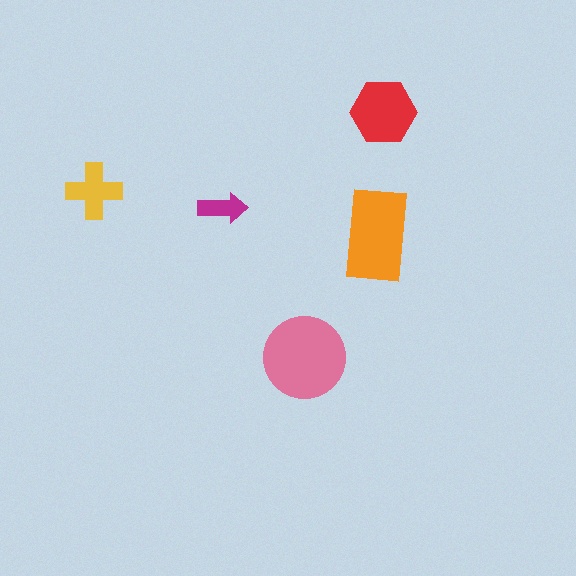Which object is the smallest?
The magenta arrow.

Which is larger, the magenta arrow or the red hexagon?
The red hexagon.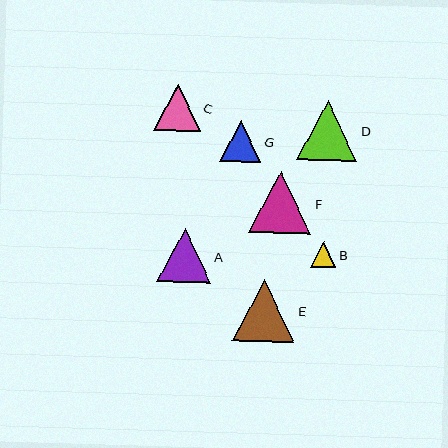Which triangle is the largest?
Triangle E is the largest with a size of approximately 62 pixels.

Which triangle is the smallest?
Triangle B is the smallest with a size of approximately 26 pixels.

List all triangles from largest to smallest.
From largest to smallest: E, F, D, A, C, G, B.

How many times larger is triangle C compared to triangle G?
Triangle C is approximately 1.1 times the size of triangle G.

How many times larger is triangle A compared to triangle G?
Triangle A is approximately 1.3 times the size of triangle G.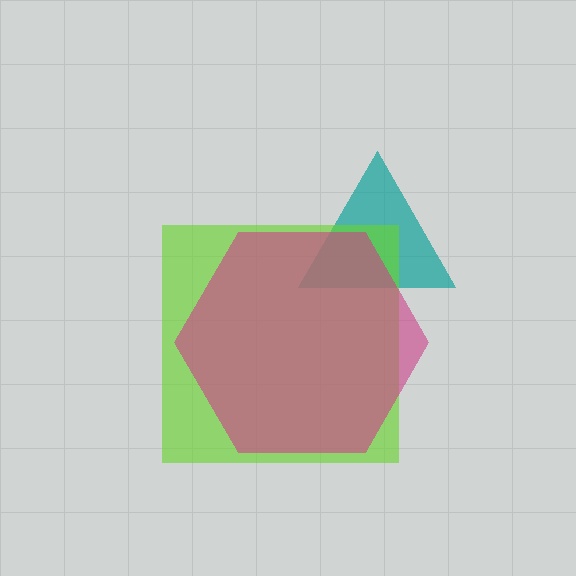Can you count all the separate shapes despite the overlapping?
Yes, there are 3 separate shapes.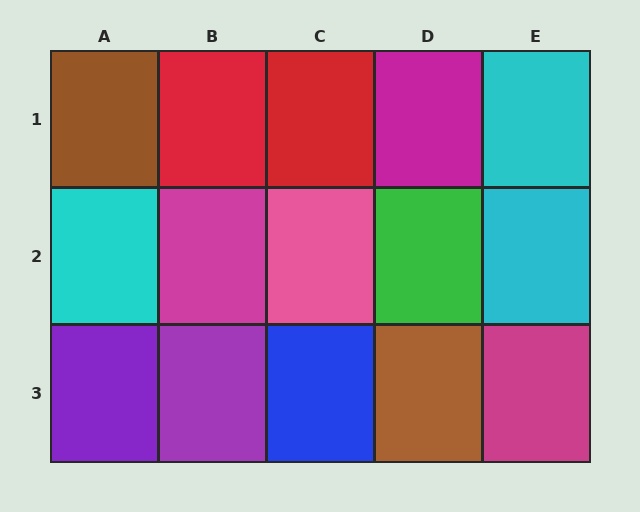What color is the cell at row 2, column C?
Pink.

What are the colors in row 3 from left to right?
Purple, purple, blue, brown, magenta.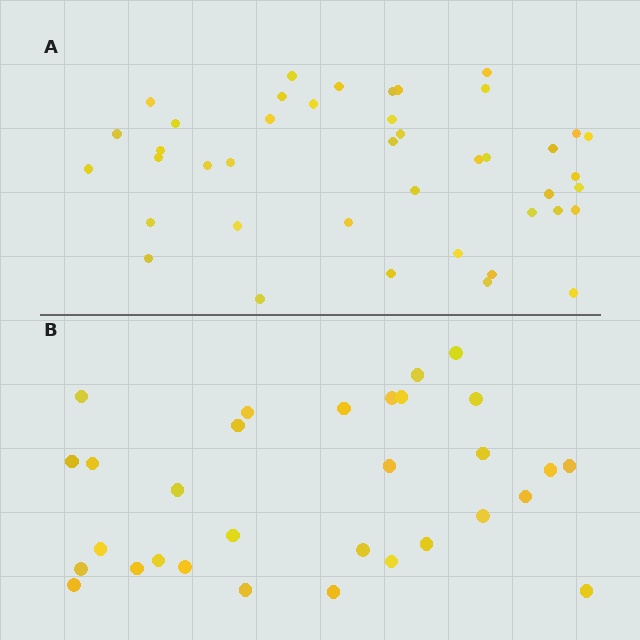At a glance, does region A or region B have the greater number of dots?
Region A (the top region) has more dots.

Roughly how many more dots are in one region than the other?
Region A has roughly 12 or so more dots than region B.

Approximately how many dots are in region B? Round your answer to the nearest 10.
About 30 dots. (The exact count is 31, which rounds to 30.)